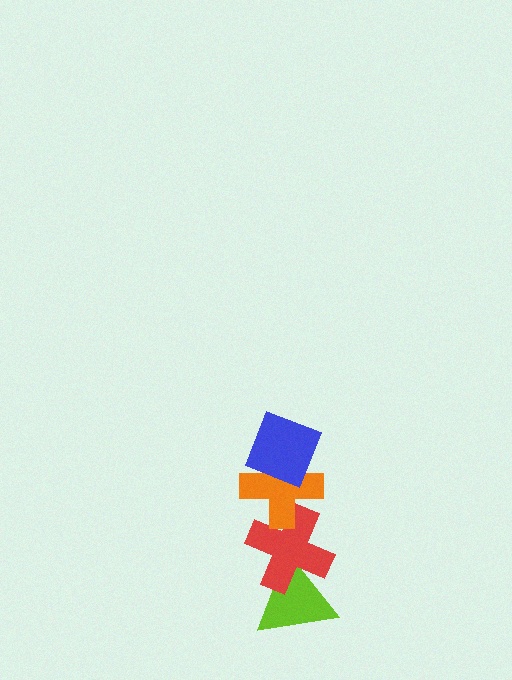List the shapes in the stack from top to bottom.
From top to bottom: the blue diamond, the orange cross, the red cross, the lime triangle.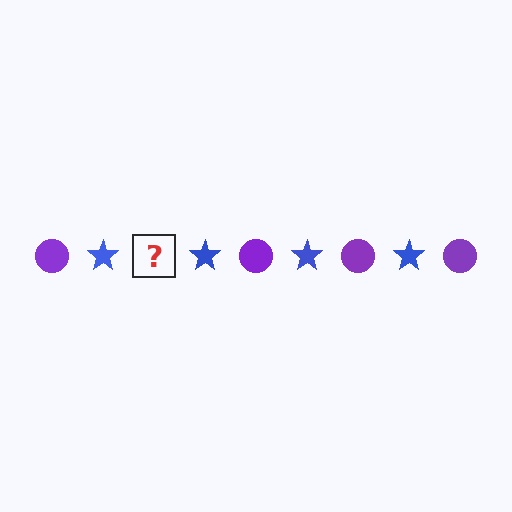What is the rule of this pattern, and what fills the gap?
The rule is that the pattern alternates between purple circle and blue star. The gap should be filled with a purple circle.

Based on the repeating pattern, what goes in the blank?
The blank should be a purple circle.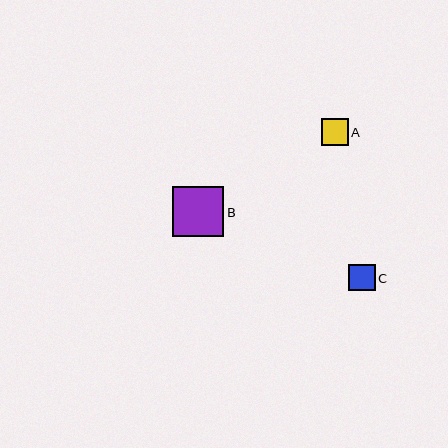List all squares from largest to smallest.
From largest to smallest: B, A, C.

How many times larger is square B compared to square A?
Square B is approximately 1.9 times the size of square A.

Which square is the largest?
Square B is the largest with a size of approximately 51 pixels.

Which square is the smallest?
Square C is the smallest with a size of approximately 27 pixels.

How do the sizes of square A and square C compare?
Square A and square C are approximately the same size.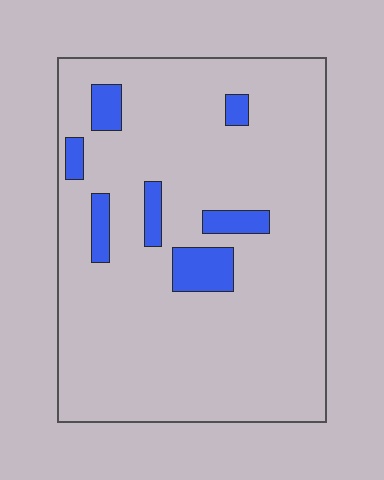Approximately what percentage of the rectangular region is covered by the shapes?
Approximately 10%.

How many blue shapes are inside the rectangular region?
7.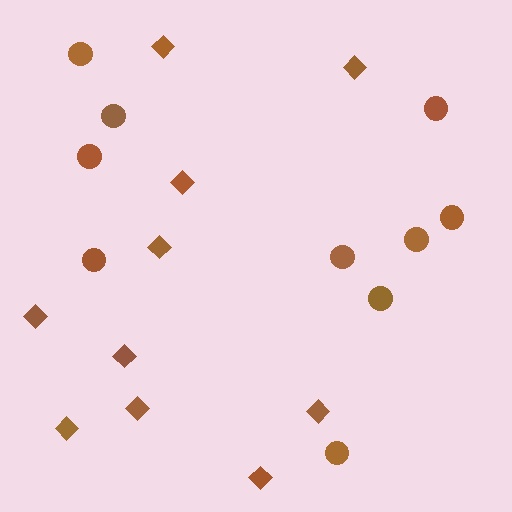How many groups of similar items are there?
There are 2 groups: one group of circles (10) and one group of diamonds (10).